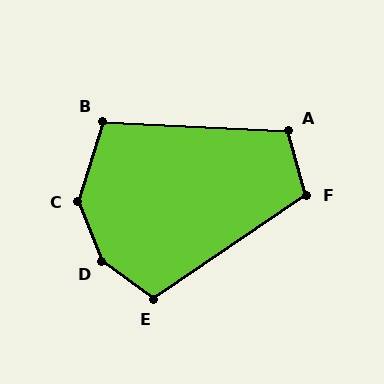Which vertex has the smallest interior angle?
B, at approximately 104 degrees.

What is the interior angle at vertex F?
Approximately 109 degrees (obtuse).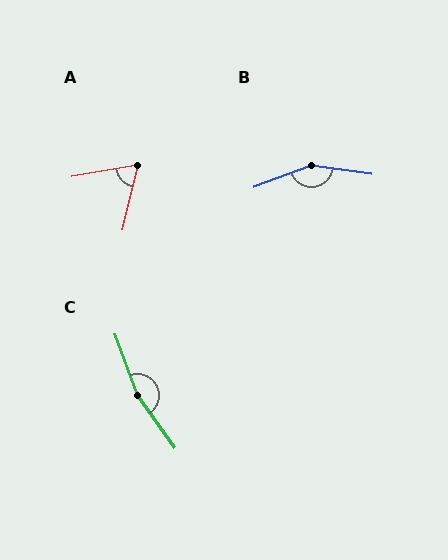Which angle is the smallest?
A, at approximately 67 degrees.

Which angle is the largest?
C, at approximately 164 degrees.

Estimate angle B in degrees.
Approximately 151 degrees.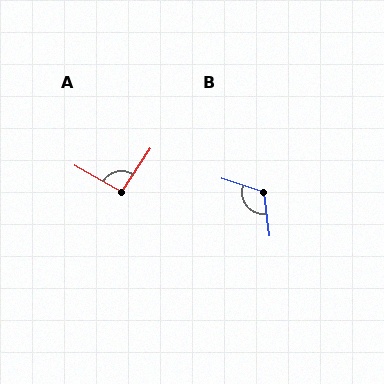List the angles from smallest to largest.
A (94°), B (115°).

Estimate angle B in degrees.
Approximately 115 degrees.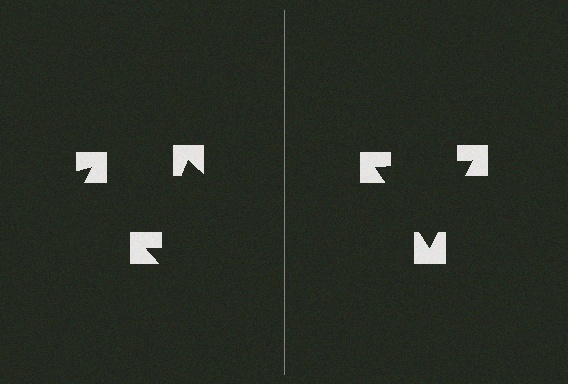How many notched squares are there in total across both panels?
6 — 3 on each side.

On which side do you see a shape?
An illusory triangle appears on the right side. On the left side the wedge cuts are rotated, so no coherent shape forms.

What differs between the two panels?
The notched squares are positioned identically on both sides; only the wedge orientations differ. On the right they align to a triangle; on the left they are misaligned.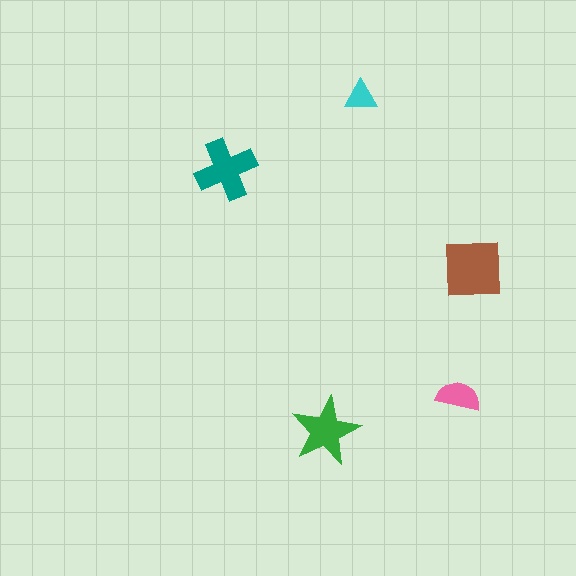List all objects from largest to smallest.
The brown square, the teal cross, the green star, the pink semicircle, the cyan triangle.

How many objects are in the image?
There are 5 objects in the image.